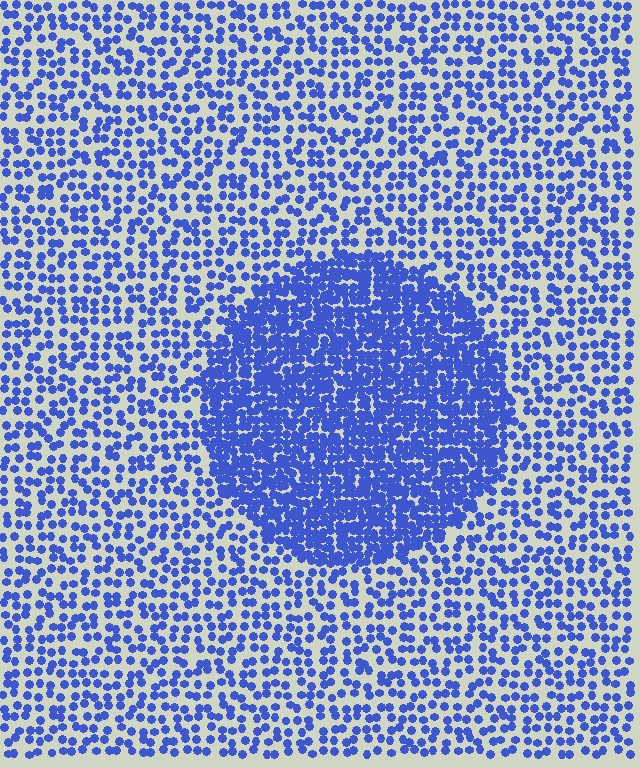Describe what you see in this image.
The image contains small blue elements arranged at two different densities. A circle-shaped region is visible where the elements are more densely packed than the surrounding area.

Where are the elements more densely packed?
The elements are more densely packed inside the circle boundary.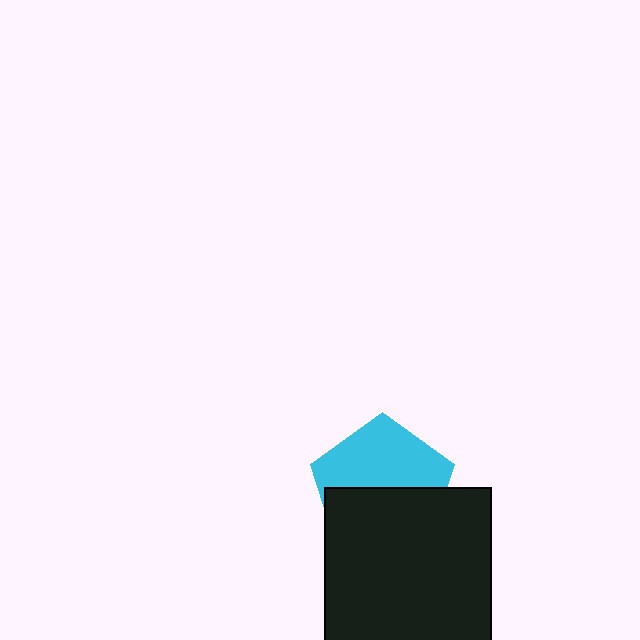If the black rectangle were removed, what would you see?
You would see the complete cyan pentagon.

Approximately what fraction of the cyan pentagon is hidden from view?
Roughly 49% of the cyan pentagon is hidden behind the black rectangle.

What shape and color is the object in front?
The object in front is a black rectangle.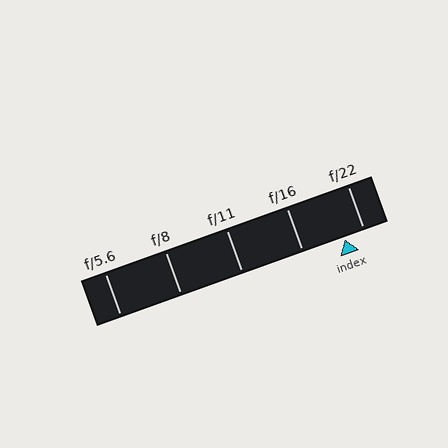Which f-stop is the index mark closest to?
The index mark is closest to f/22.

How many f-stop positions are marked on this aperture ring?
There are 5 f-stop positions marked.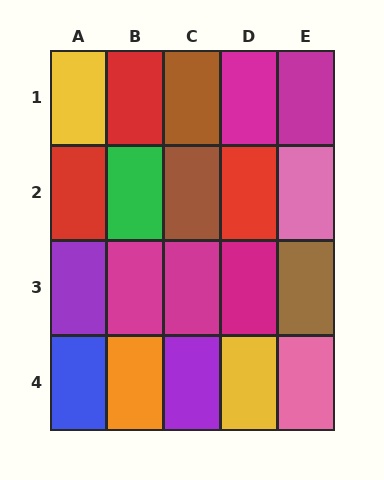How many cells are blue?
1 cell is blue.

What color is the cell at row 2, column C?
Brown.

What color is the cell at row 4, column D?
Yellow.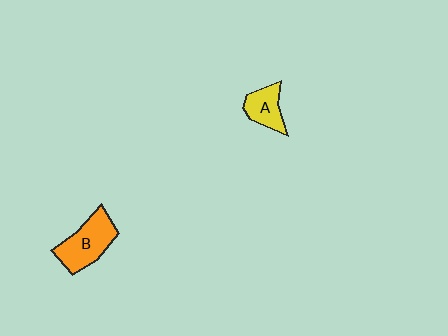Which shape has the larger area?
Shape B (orange).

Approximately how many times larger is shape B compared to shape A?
Approximately 1.6 times.